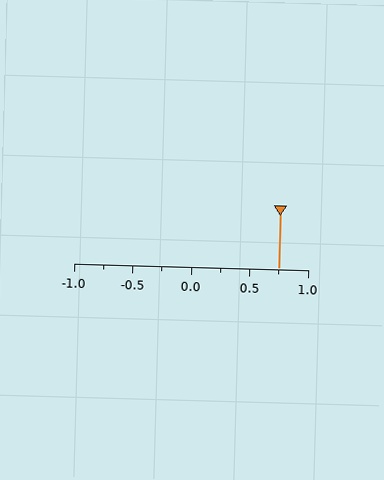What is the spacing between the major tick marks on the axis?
The major ticks are spaced 0.5 apart.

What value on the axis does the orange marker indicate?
The marker indicates approximately 0.75.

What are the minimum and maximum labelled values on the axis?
The axis runs from -1.0 to 1.0.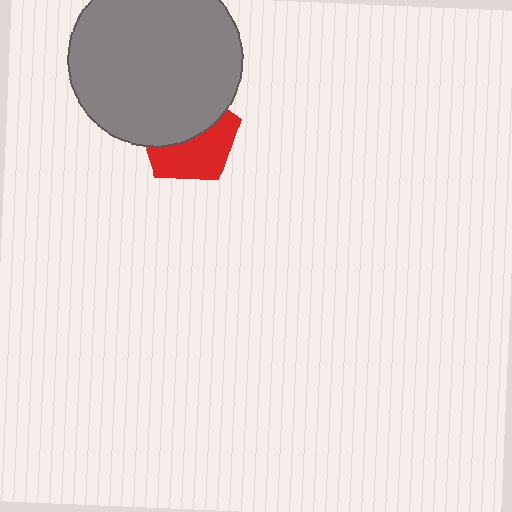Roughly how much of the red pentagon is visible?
About half of it is visible (roughly 48%).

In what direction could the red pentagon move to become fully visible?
The red pentagon could move down. That would shift it out from behind the gray circle entirely.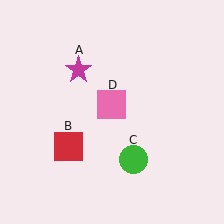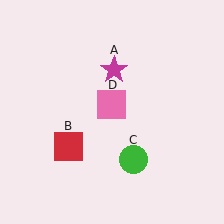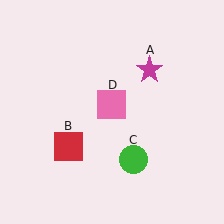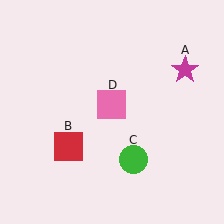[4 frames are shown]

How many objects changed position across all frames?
1 object changed position: magenta star (object A).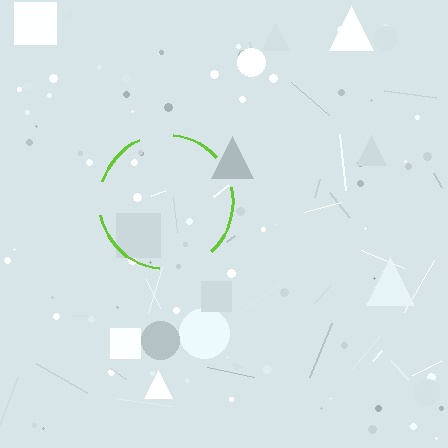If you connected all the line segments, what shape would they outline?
They would outline a circle.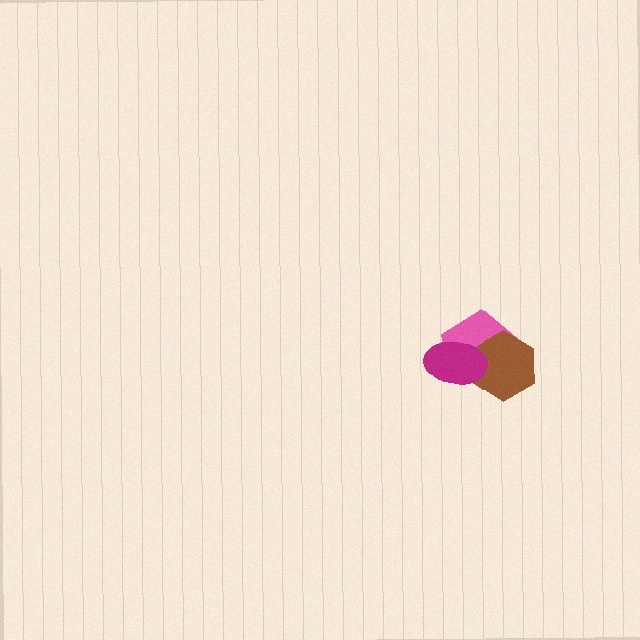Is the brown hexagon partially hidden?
Yes, it is partially covered by another shape.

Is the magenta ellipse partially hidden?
No, no other shape covers it.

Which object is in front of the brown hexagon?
The magenta ellipse is in front of the brown hexagon.